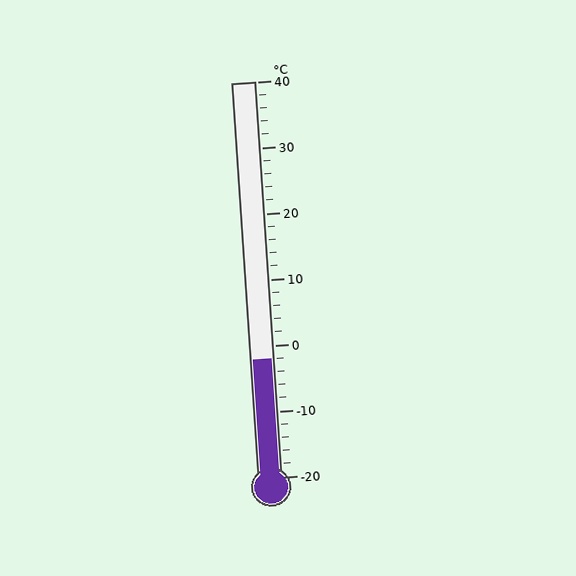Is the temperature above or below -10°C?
The temperature is above -10°C.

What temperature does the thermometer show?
The thermometer shows approximately -2°C.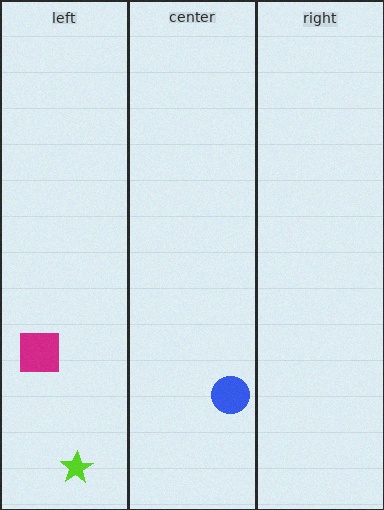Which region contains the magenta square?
The left region.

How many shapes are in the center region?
1.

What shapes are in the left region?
The lime star, the magenta square.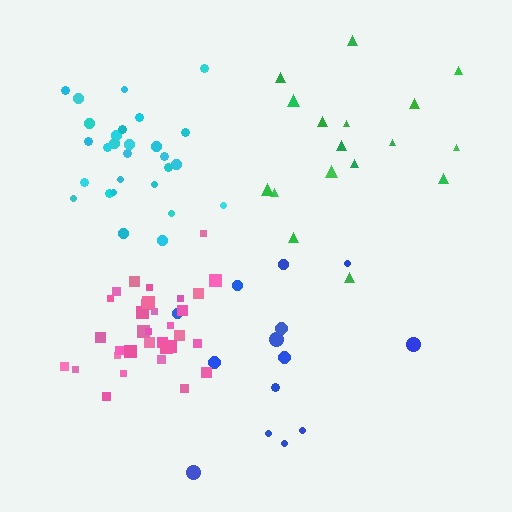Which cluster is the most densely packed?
Cyan.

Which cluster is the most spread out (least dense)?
Blue.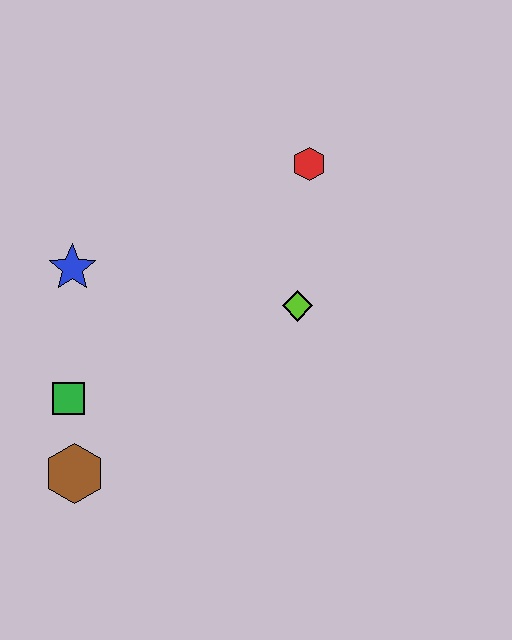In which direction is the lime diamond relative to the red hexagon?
The lime diamond is below the red hexagon.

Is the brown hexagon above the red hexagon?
No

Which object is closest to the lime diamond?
The red hexagon is closest to the lime diamond.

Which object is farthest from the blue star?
The red hexagon is farthest from the blue star.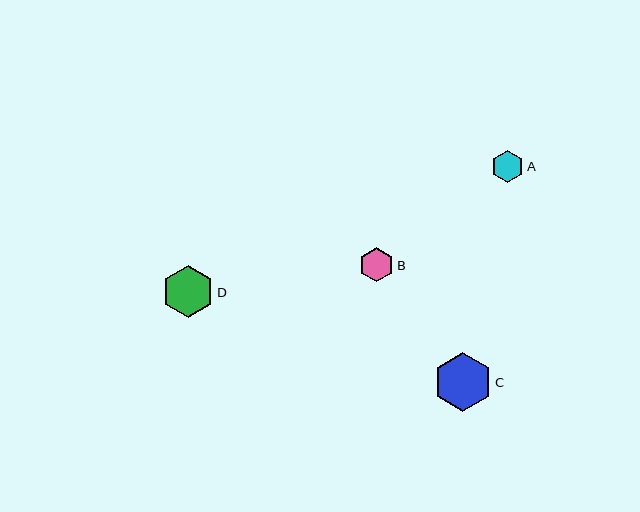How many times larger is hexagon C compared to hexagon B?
Hexagon C is approximately 1.7 times the size of hexagon B.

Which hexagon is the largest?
Hexagon C is the largest with a size of approximately 58 pixels.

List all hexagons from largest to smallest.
From largest to smallest: C, D, B, A.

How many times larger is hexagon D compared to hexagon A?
Hexagon D is approximately 1.6 times the size of hexagon A.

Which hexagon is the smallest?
Hexagon A is the smallest with a size of approximately 32 pixels.